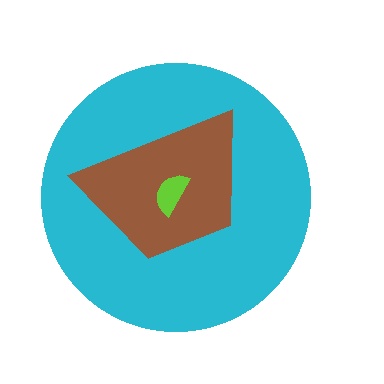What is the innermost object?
The lime semicircle.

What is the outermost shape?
The cyan circle.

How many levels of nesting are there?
3.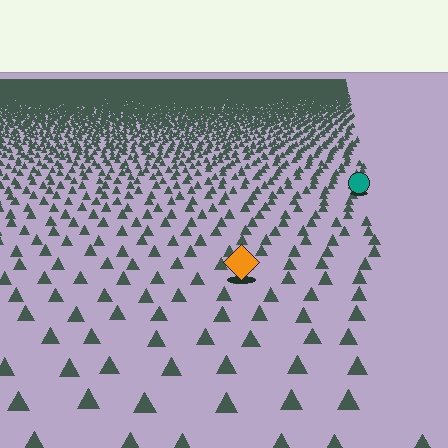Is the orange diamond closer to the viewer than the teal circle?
Yes. The orange diamond is closer — you can tell from the texture gradient: the ground texture is coarser near it.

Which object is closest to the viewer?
The orange diamond is closest. The texture marks near it are larger and more spread out.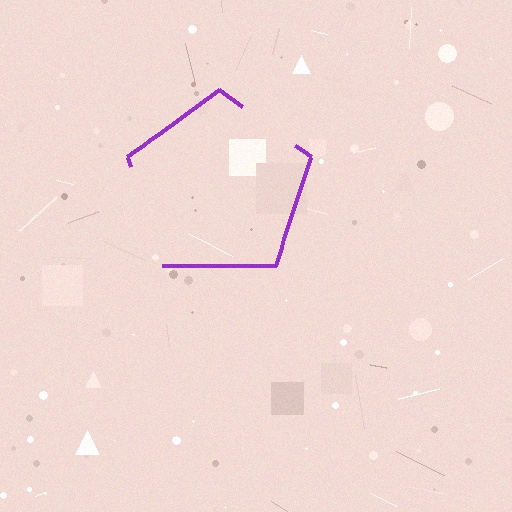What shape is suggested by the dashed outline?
The dashed outline suggests a pentagon.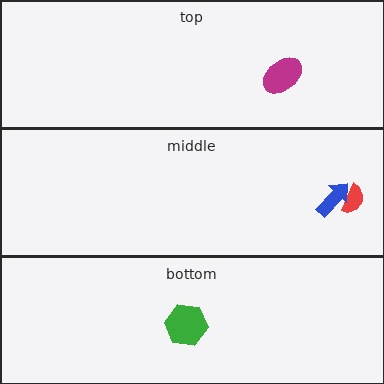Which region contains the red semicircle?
The middle region.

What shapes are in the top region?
The magenta ellipse.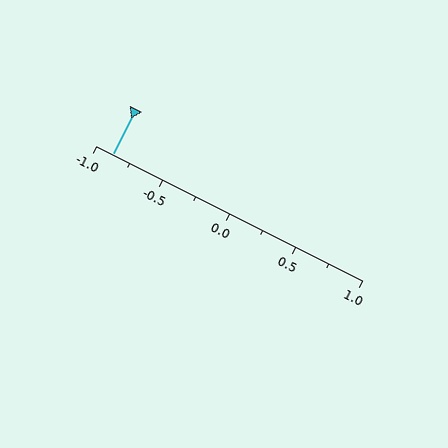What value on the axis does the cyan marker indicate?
The marker indicates approximately -0.88.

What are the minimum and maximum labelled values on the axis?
The axis runs from -1.0 to 1.0.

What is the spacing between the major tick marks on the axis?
The major ticks are spaced 0.5 apart.